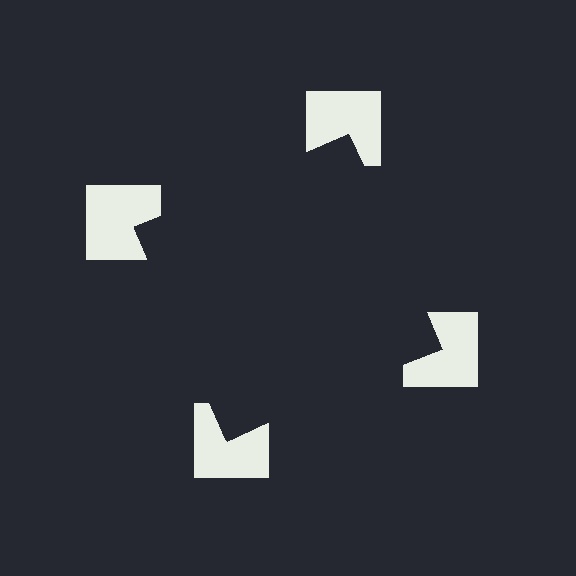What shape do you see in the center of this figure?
An illusory square — its edges are inferred from the aligned wedge cuts in the notched squares, not physically drawn.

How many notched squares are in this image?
There are 4 — one at each vertex of the illusory square.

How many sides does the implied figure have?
4 sides.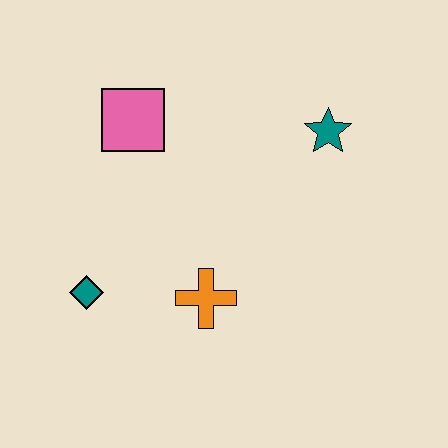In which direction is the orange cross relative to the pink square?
The orange cross is below the pink square.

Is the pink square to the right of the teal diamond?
Yes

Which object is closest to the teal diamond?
The orange cross is closest to the teal diamond.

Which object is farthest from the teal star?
The teal diamond is farthest from the teal star.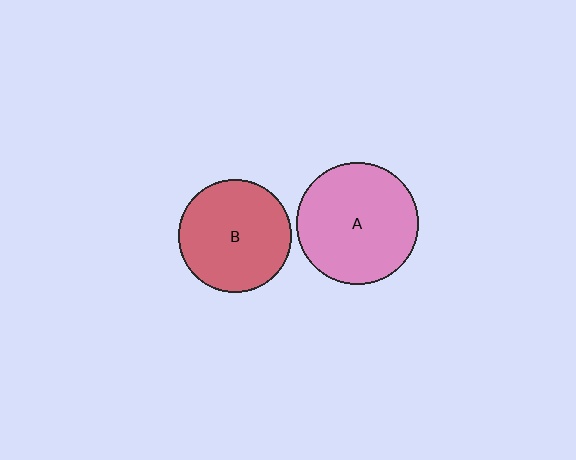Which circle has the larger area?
Circle A (pink).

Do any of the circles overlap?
No, none of the circles overlap.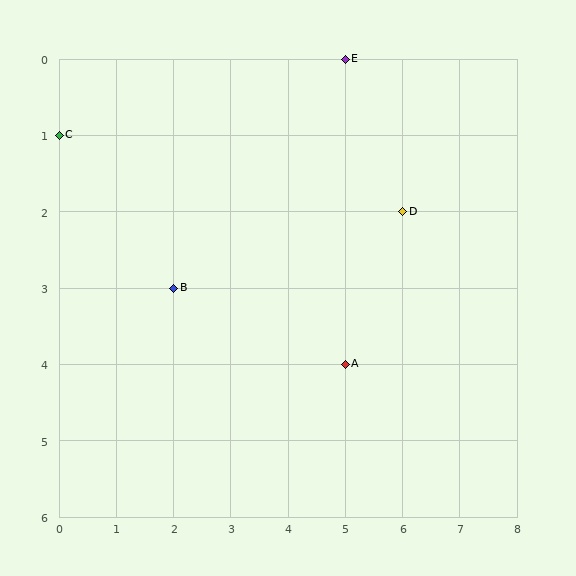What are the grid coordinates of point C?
Point C is at grid coordinates (0, 1).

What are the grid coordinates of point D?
Point D is at grid coordinates (6, 2).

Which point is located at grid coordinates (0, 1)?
Point C is at (0, 1).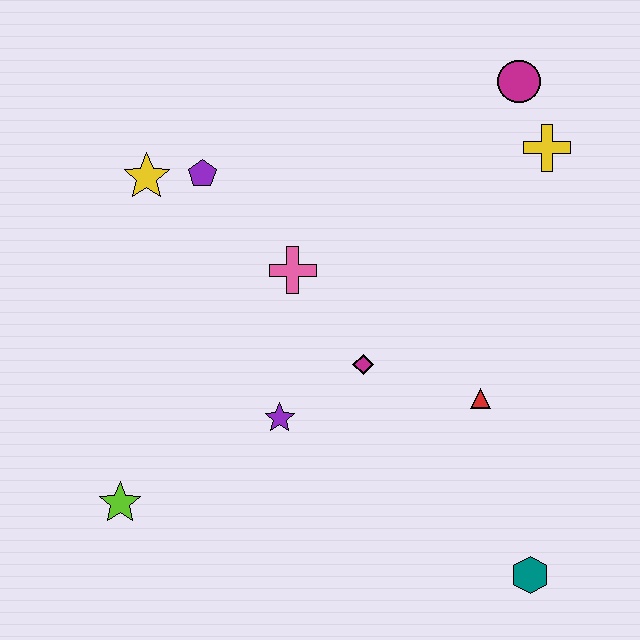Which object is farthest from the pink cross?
The teal hexagon is farthest from the pink cross.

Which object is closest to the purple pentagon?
The yellow star is closest to the purple pentagon.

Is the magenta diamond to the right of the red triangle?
No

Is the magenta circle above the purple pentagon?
Yes